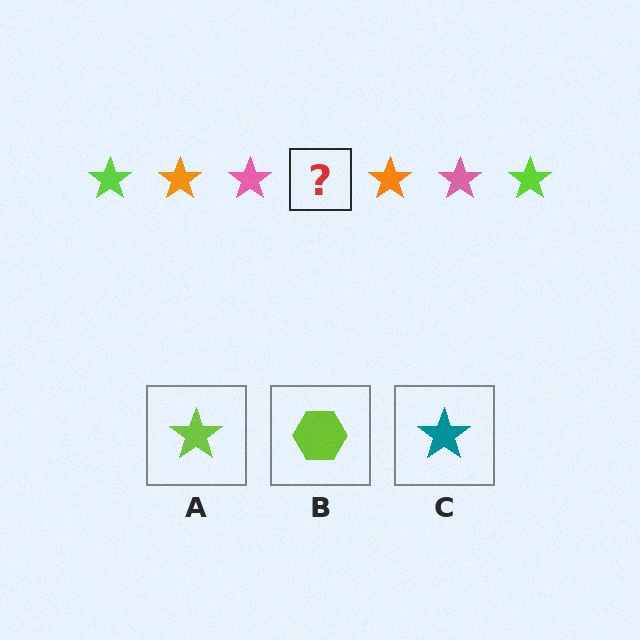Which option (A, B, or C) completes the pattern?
A.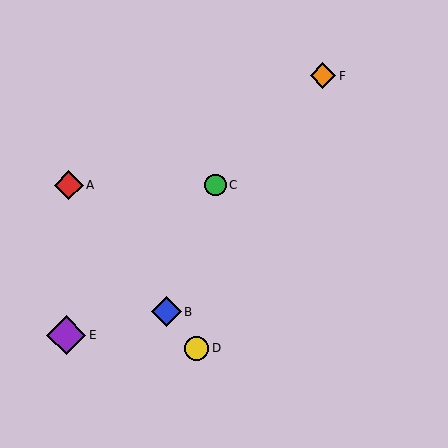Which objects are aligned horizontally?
Objects A, C are aligned horizontally.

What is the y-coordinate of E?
Object E is at y≈335.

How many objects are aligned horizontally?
2 objects (A, C) are aligned horizontally.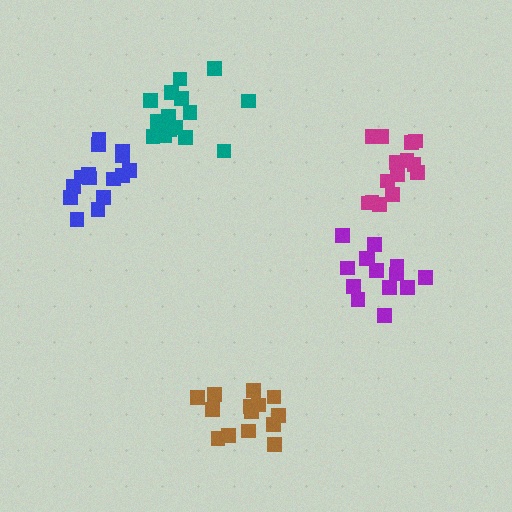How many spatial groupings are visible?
There are 5 spatial groupings.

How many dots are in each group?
Group 1: 14 dots, Group 2: 14 dots, Group 3: 15 dots, Group 4: 14 dots, Group 5: 15 dots (72 total).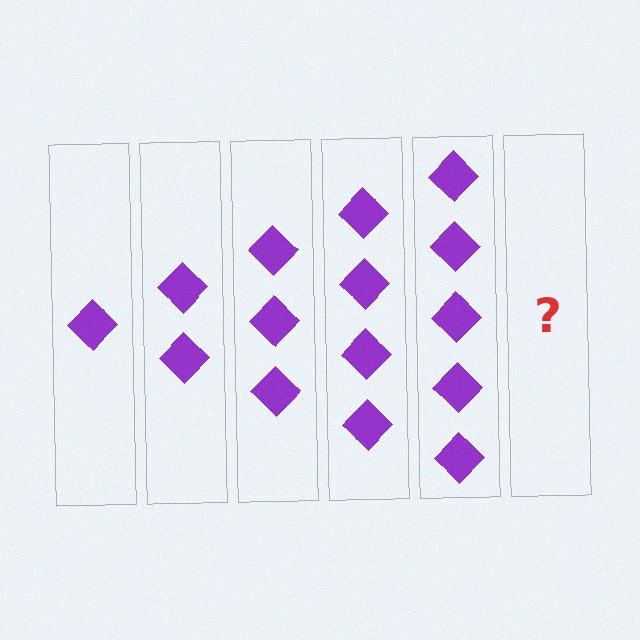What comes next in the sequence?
The next element should be 6 diamonds.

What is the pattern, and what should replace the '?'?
The pattern is that each step adds one more diamond. The '?' should be 6 diamonds.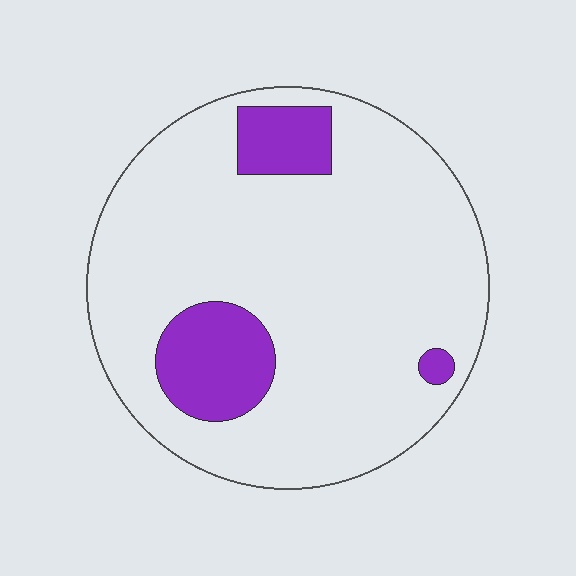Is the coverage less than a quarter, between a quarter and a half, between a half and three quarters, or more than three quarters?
Less than a quarter.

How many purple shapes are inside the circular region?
3.